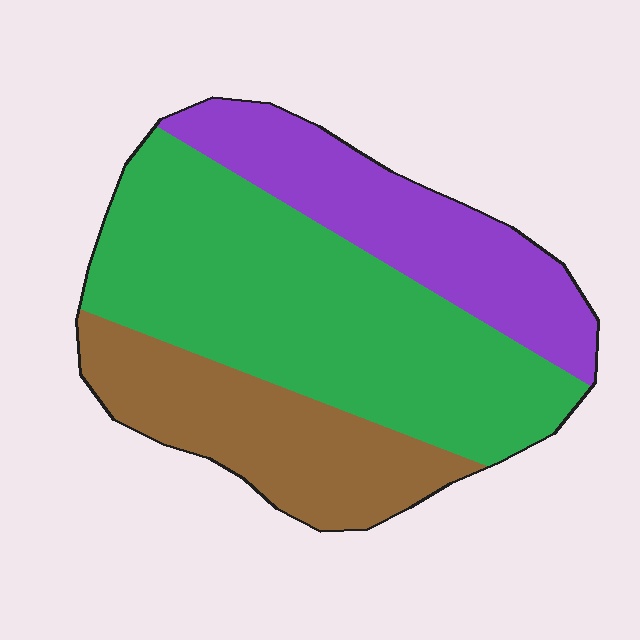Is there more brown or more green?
Green.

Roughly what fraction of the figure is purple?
Purple covers roughly 25% of the figure.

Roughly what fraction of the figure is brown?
Brown takes up less than a quarter of the figure.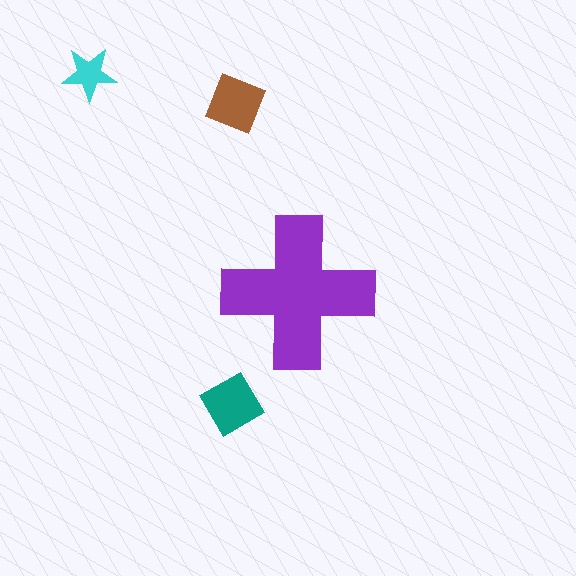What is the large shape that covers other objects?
A purple cross.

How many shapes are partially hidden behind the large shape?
0 shapes are partially hidden.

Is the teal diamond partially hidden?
No, the teal diamond is fully visible.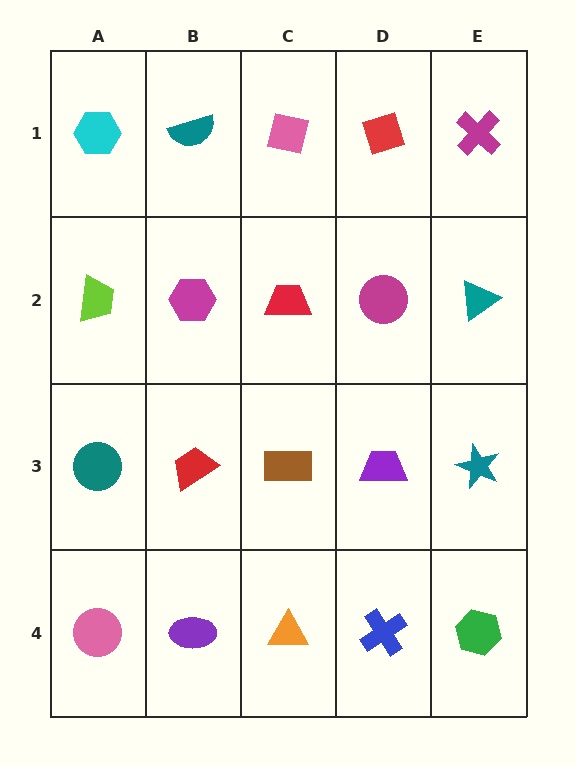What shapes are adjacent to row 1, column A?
A lime trapezoid (row 2, column A), a teal semicircle (row 1, column B).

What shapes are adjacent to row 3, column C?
A red trapezoid (row 2, column C), an orange triangle (row 4, column C), a red trapezoid (row 3, column B), a purple trapezoid (row 3, column D).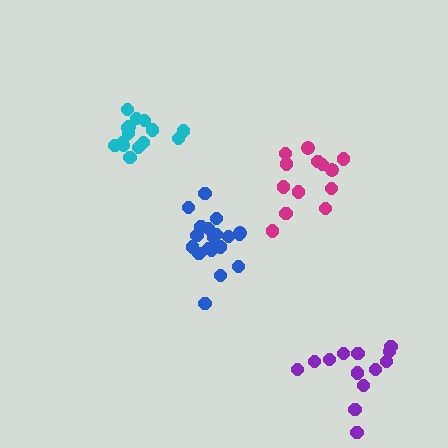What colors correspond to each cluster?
The clusters are colored: blue, magenta, cyan, purple.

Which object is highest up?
The cyan cluster is topmost.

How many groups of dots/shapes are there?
There are 4 groups.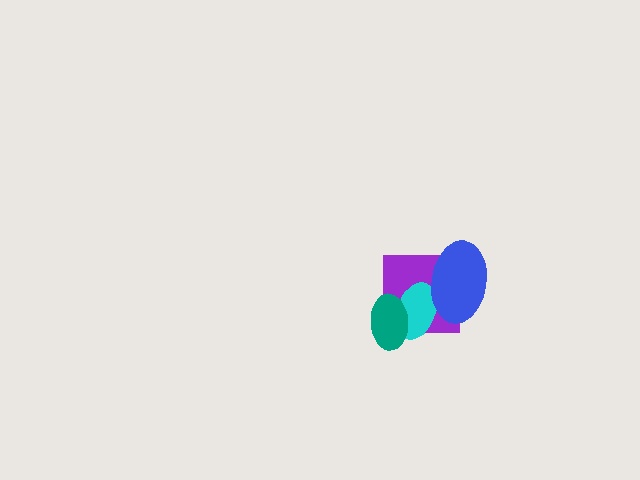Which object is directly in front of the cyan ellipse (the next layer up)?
The teal ellipse is directly in front of the cyan ellipse.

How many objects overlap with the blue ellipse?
2 objects overlap with the blue ellipse.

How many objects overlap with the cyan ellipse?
3 objects overlap with the cyan ellipse.